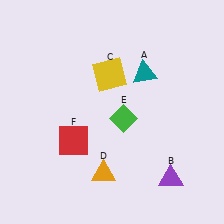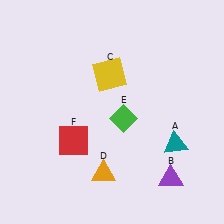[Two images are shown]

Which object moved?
The teal triangle (A) moved down.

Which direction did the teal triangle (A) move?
The teal triangle (A) moved down.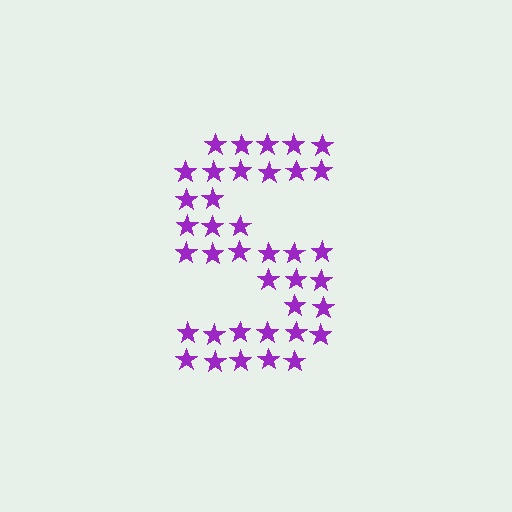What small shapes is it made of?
It is made of small stars.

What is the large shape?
The large shape is the letter S.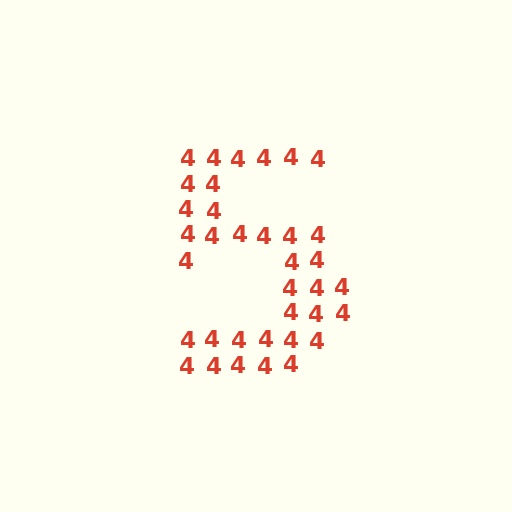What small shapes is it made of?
It is made of small digit 4's.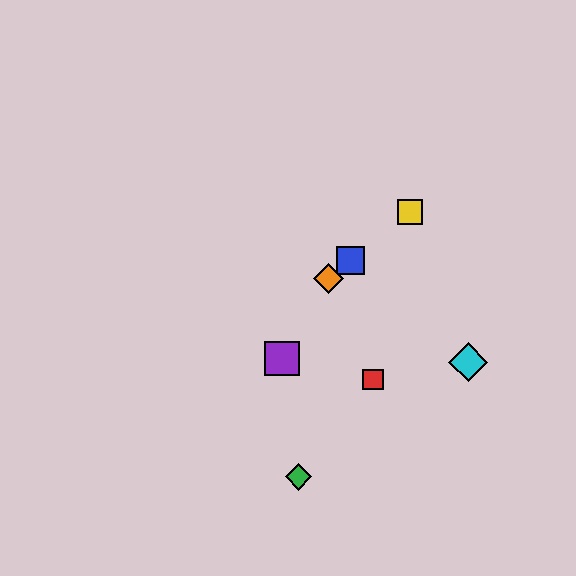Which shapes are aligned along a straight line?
The blue square, the yellow square, the orange diamond are aligned along a straight line.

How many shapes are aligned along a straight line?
3 shapes (the blue square, the yellow square, the orange diamond) are aligned along a straight line.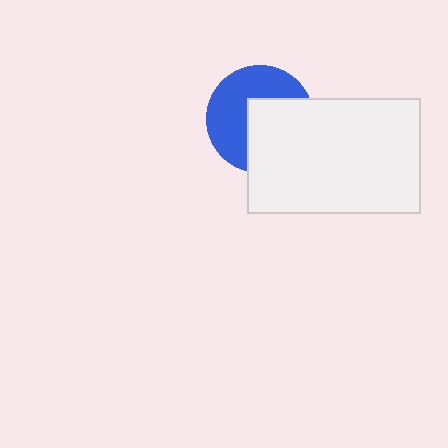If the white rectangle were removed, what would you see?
You would see the complete blue circle.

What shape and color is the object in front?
The object in front is a white rectangle.